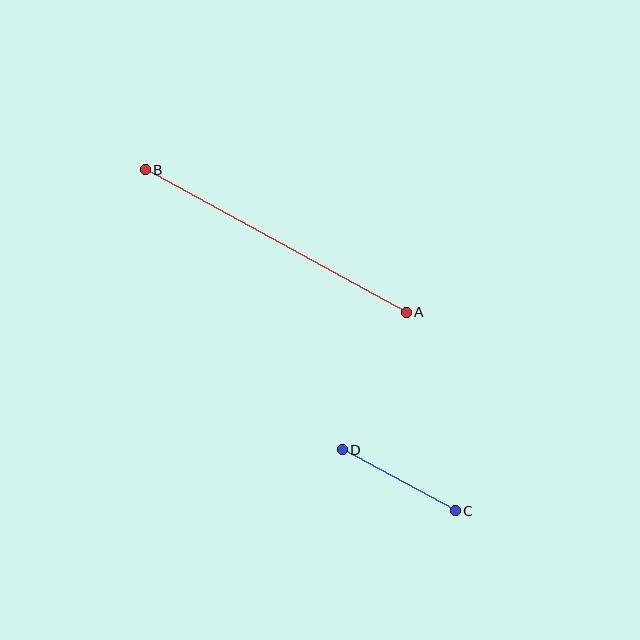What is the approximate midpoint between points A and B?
The midpoint is at approximately (276, 241) pixels.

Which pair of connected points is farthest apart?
Points A and B are farthest apart.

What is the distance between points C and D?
The distance is approximately 129 pixels.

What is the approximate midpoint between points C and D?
The midpoint is at approximately (399, 480) pixels.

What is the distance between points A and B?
The distance is approximately 297 pixels.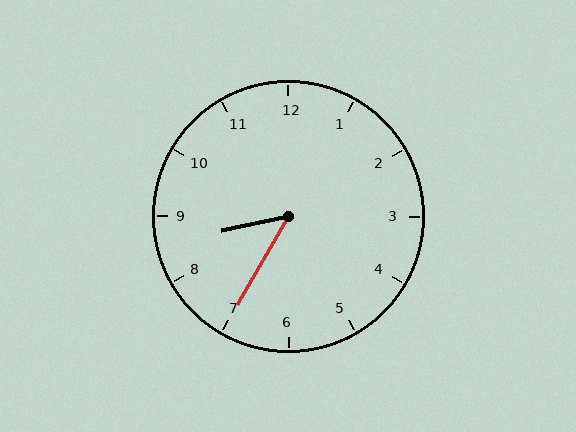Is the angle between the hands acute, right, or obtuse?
It is acute.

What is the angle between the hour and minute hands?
Approximately 48 degrees.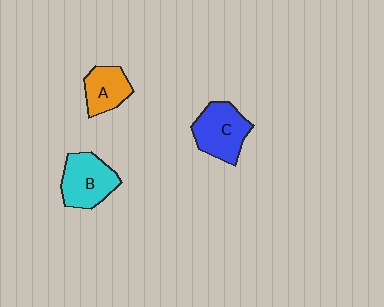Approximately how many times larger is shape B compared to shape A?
Approximately 1.4 times.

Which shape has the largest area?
Shape C (blue).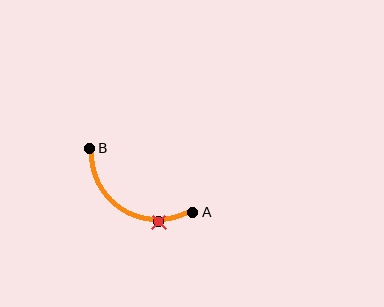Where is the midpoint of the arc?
The arc midpoint is the point on the curve farthest from the straight line joining A and B. It sits below that line.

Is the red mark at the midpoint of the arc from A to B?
No. The red mark lies on the arc but is closer to endpoint A. The arc midpoint would be at the point on the curve equidistant along the arc from both A and B.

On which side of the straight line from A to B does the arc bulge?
The arc bulges below the straight line connecting A and B.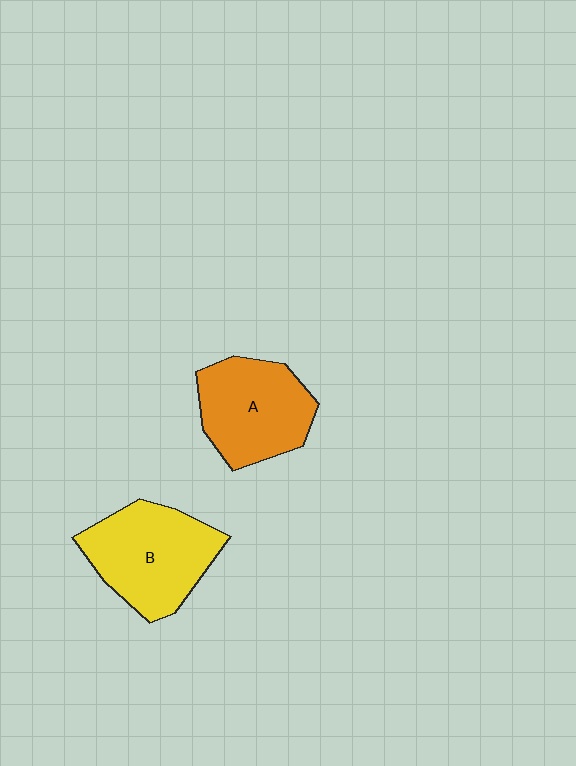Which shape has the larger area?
Shape B (yellow).